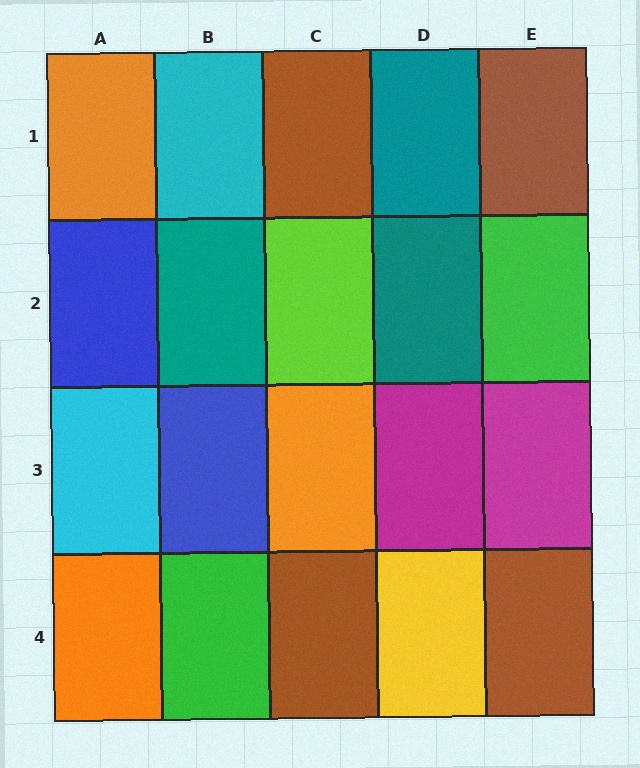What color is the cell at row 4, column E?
Brown.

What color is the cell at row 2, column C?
Lime.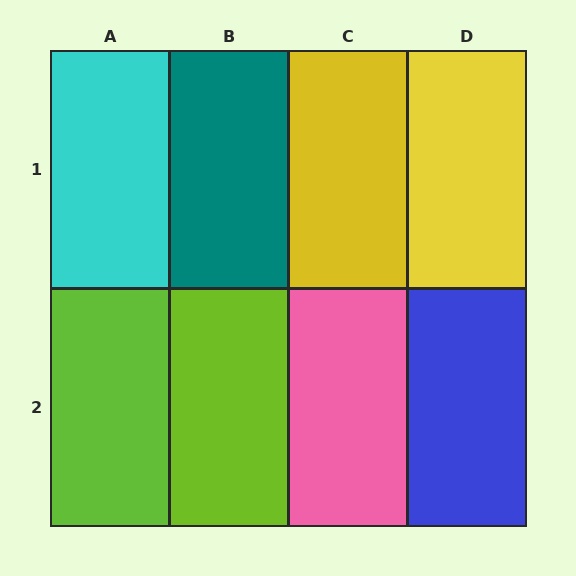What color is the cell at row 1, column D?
Yellow.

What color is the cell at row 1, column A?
Cyan.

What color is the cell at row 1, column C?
Yellow.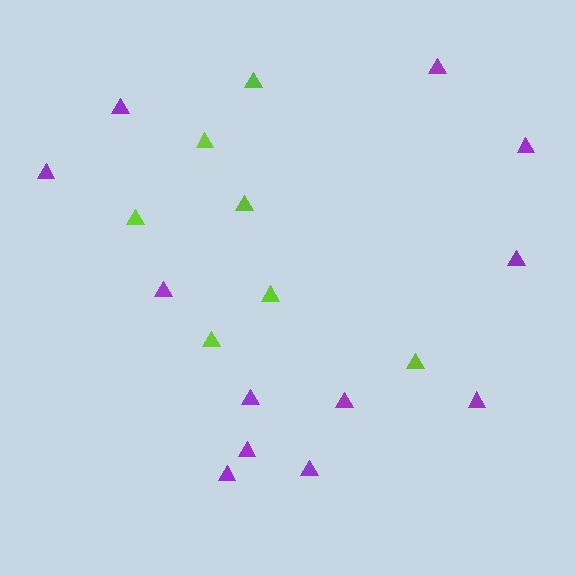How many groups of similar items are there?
There are 2 groups: one group of lime triangles (7) and one group of purple triangles (12).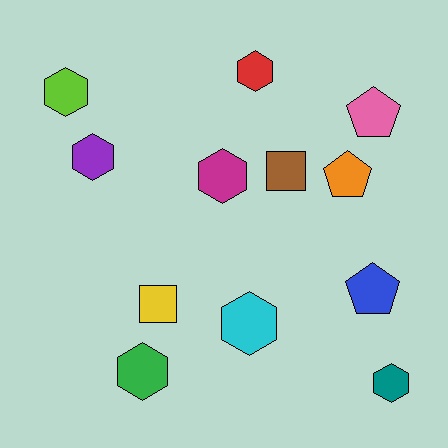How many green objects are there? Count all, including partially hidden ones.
There is 1 green object.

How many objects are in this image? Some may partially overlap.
There are 12 objects.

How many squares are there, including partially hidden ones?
There are 2 squares.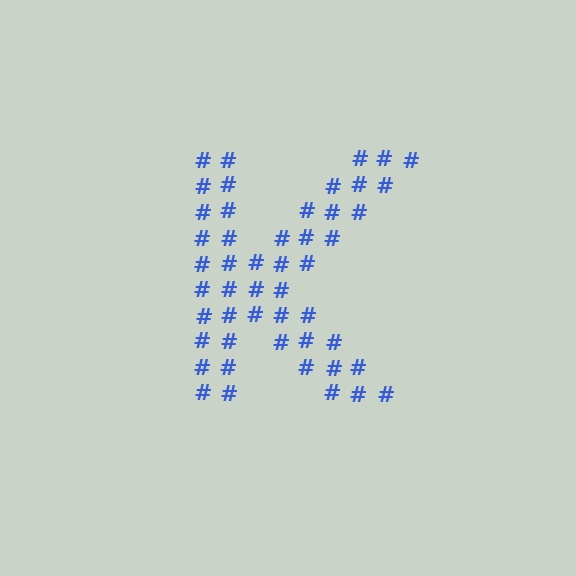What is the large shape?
The large shape is the letter K.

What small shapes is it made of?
It is made of small hash symbols.